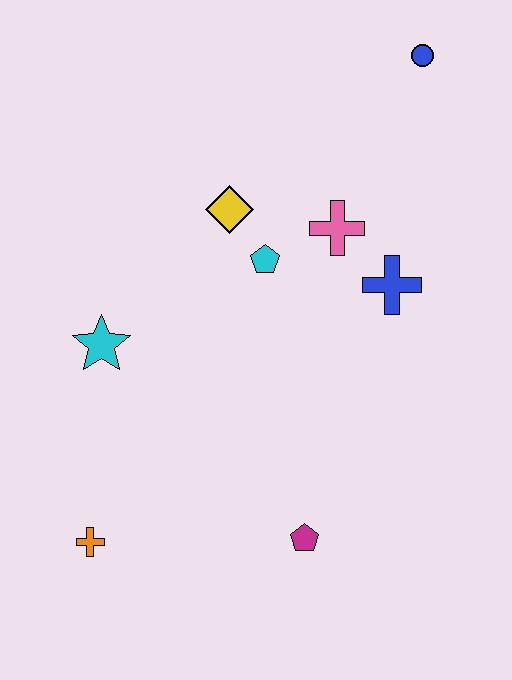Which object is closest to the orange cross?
The cyan star is closest to the orange cross.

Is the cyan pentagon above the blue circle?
No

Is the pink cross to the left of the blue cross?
Yes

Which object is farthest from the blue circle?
The orange cross is farthest from the blue circle.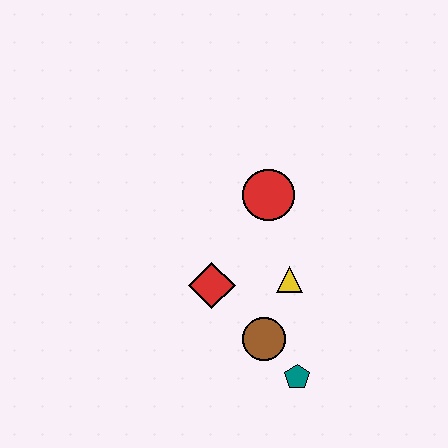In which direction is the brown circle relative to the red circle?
The brown circle is below the red circle.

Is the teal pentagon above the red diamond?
No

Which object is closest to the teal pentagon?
The brown circle is closest to the teal pentagon.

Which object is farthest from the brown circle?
The red circle is farthest from the brown circle.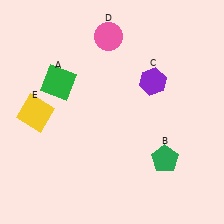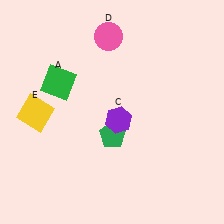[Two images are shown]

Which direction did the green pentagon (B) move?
The green pentagon (B) moved left.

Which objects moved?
The objects that moved are: the green pentagon (B), the purple hexagon (C).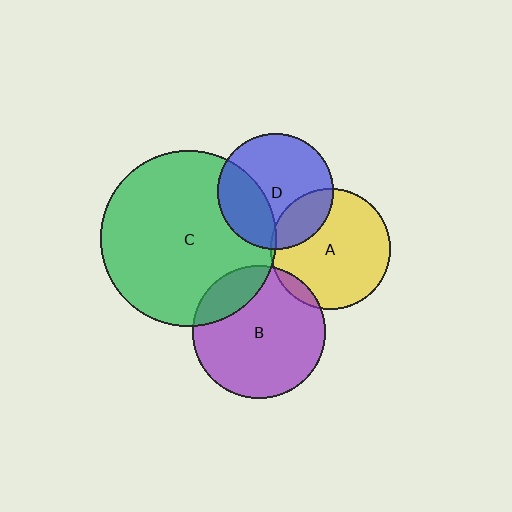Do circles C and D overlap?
Yes.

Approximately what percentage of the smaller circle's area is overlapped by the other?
Approximately 30%.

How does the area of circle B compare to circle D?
Approximately 1.3 times.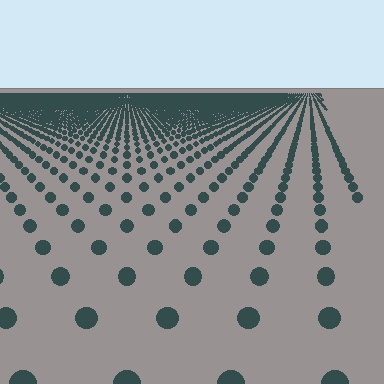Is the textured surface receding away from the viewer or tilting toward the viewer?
The surface is receding away from the viewer. Texture elements get smaller and denser toward the top.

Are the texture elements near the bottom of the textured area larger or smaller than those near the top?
Larger. Near the bottom, elements are closer to the viewer and appear at a bigger on-screen size.